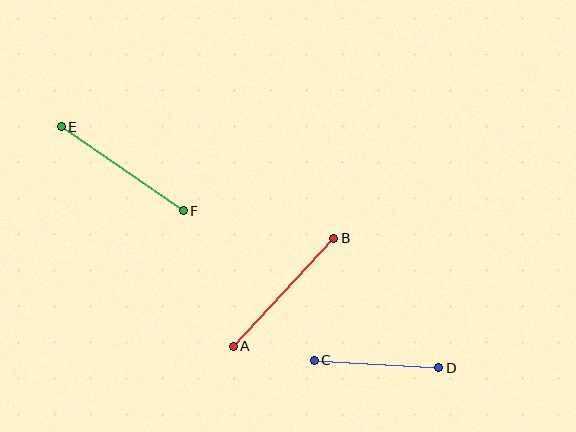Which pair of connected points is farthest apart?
Points E and F are farthest apart.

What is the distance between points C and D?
The distance is approximately 125 pixels.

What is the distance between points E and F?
The distance is approximately 148 pixels.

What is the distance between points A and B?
The distance is approximately 148 pixels.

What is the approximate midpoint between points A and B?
The midpoint is at approximately (283, 292) pixels.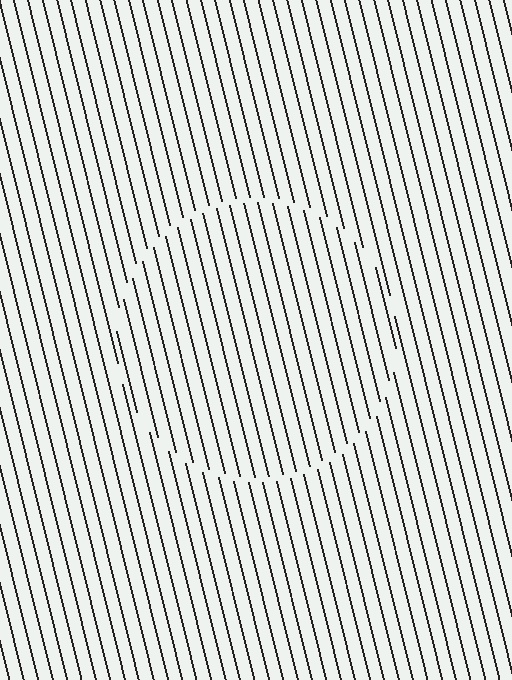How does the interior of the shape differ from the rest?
The interior of the shape contains the same grating, shifted by half a period — the contour is defined by the phase discontinuity where line-ends from the inner and outer gratings abut.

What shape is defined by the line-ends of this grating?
An illusory circle. The interior of the shape contains the same grating, shifted by half a period — the contour is defined by the phase discontinuity where line-ends from the inner and outer gratings abut.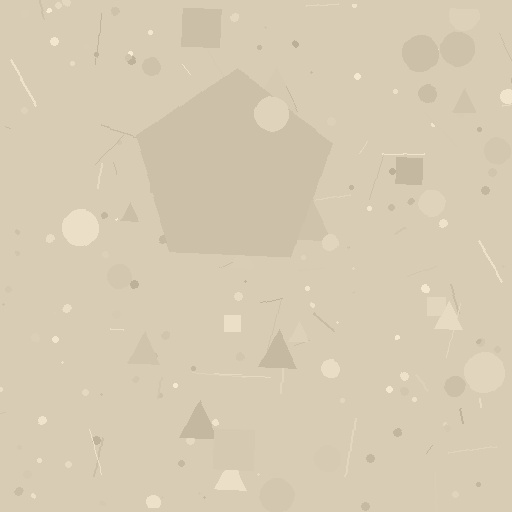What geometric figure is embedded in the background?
A pentagon is embedded in the background.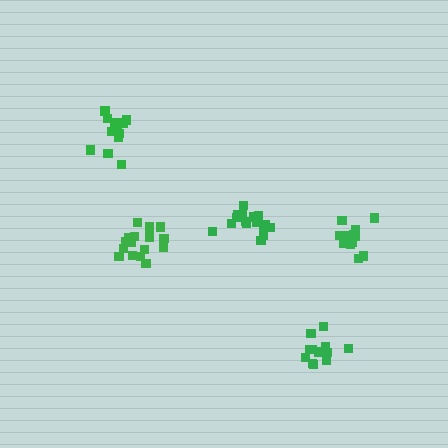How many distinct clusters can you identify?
There are 5 distinct clusters.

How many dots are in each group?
Group 1: 13 dots, Group 2: 12 dots, Group 3: 15 dots, Group 4: 18 dots, Group 5: 16 dots (74 total).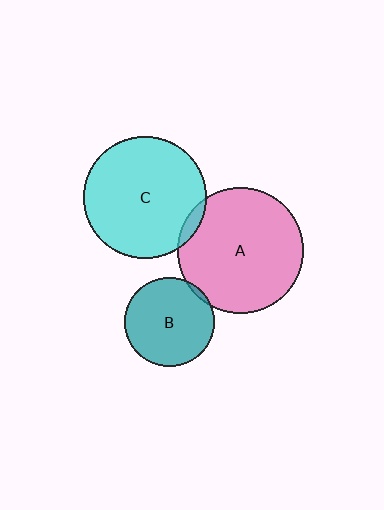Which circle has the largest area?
Circle A (pink).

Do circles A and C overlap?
Yes.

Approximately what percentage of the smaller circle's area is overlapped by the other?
Approximately 5%.